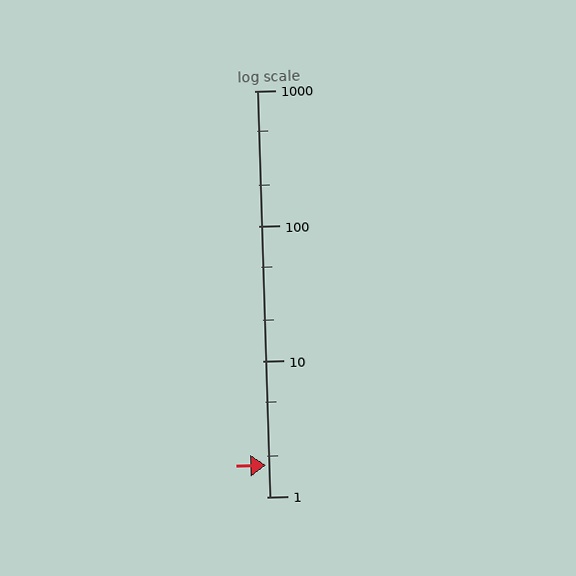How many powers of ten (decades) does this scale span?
The scale spans 3 decades, from 1 to 1000.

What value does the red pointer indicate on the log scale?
The pointer indicates approximately 1.7.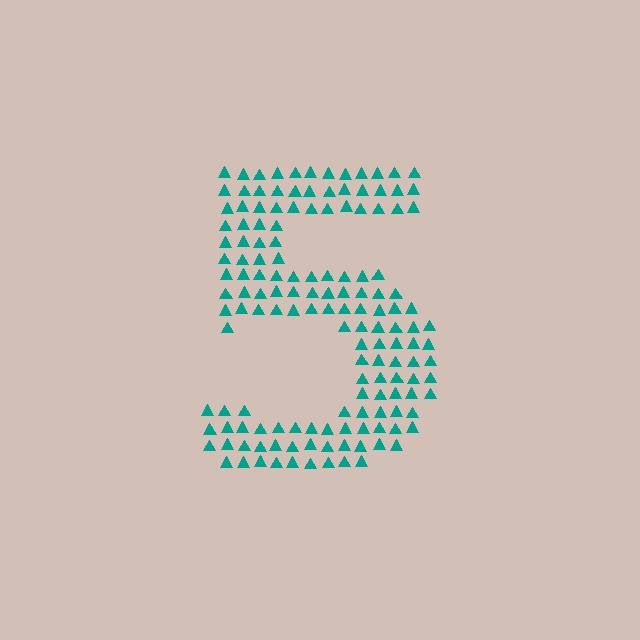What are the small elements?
The small elements are triangles.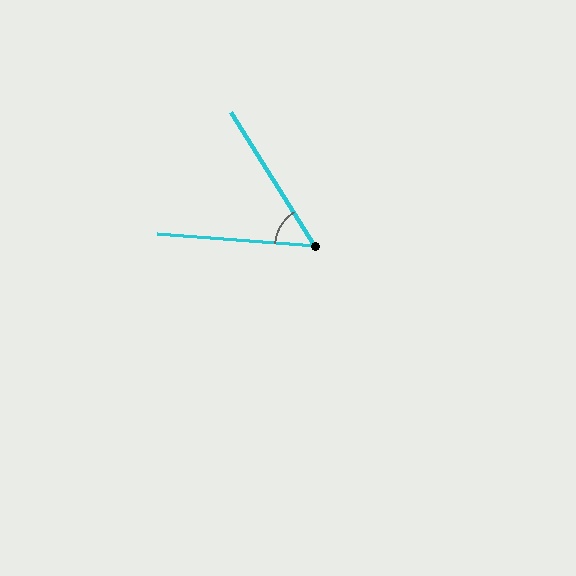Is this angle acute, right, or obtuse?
It is acute.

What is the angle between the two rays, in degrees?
Approximately 53 degrees.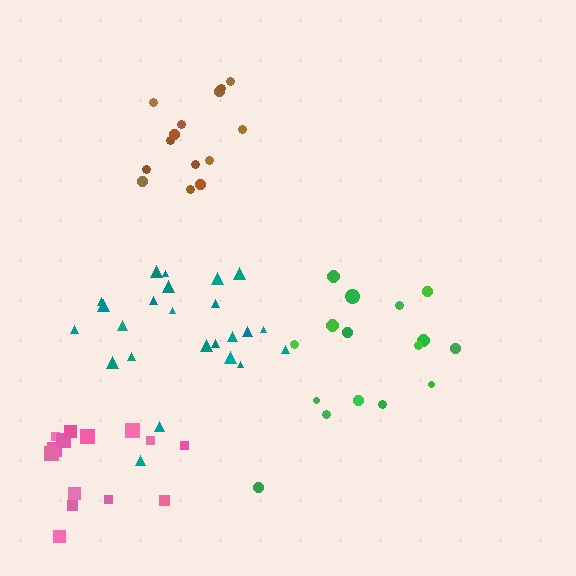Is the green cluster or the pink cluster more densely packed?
Pink.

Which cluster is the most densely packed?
Brown.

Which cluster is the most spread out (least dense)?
Green.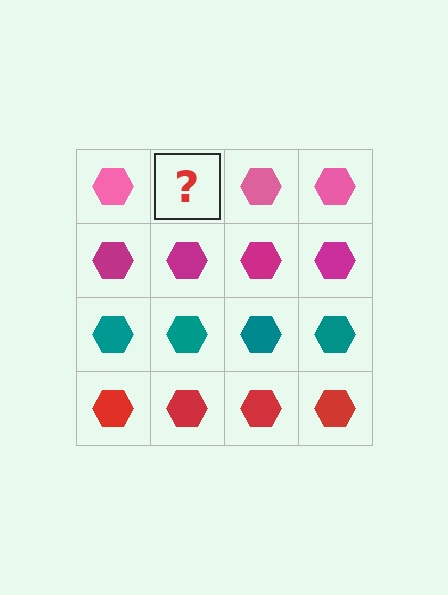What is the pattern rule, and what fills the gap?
The rule is that each row has a consistent color. The gap should be filled with a pink hexagon.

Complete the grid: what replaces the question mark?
The question mark should be replaced with a pink hexagon.